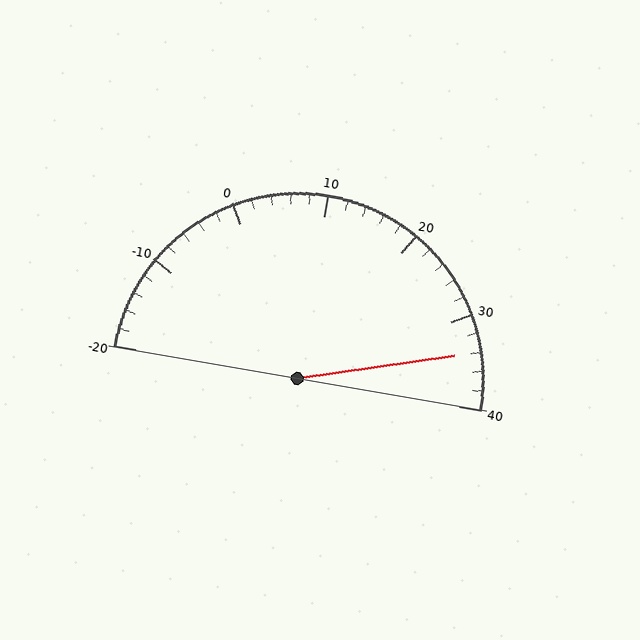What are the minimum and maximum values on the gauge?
The gauge ranges from -20 to 40.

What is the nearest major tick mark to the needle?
The nearest major tick mark is 30.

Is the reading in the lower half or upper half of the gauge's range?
The reading is in the upper half of the range (-20 to 40).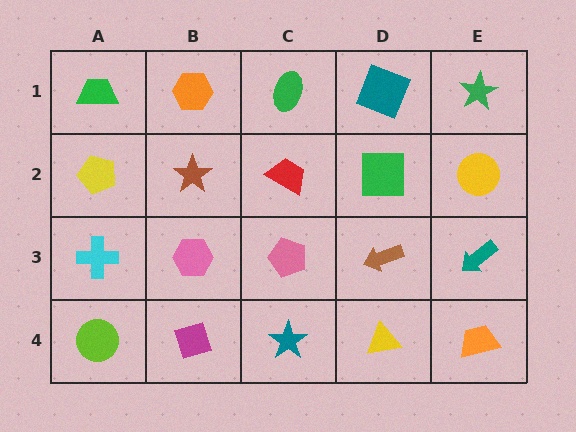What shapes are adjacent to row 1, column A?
A yellow pentagon (row 2, column A), an orange hexagon (row 1, column B).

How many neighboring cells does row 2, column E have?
3.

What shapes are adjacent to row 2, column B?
An orange hexagon (row 1, column B), a pink hexagon (row 3, column B), a yellow pentagon (row 2, column A), a red trapezoid (row 2, column C).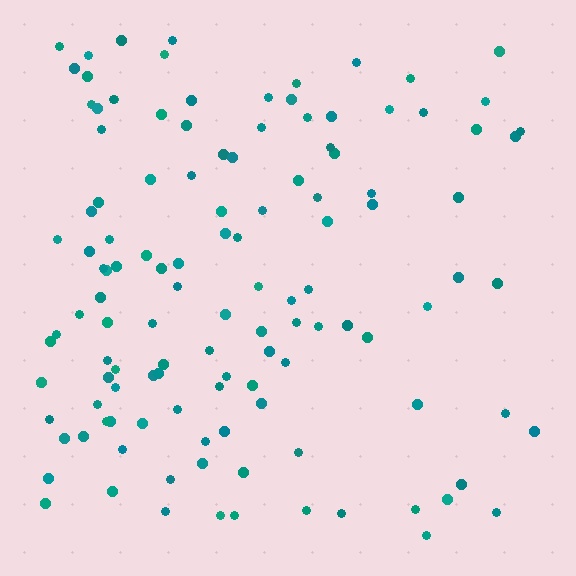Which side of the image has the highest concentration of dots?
The left.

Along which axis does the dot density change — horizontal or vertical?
Horizontal.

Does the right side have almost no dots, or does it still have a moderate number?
Still a moderate number, just noticeably fewer than the left.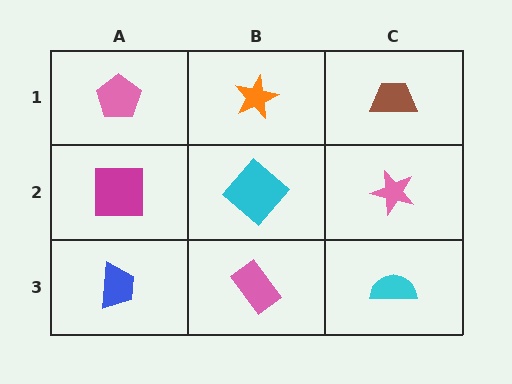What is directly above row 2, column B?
An orange star.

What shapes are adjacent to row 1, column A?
A magenta square (row 2, column A), an orange star (row 1, column B).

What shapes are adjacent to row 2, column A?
A pink pentagon (row 1, column A), a blue trapezoid (row 3, column A), a cyan diamond (row 2, column B).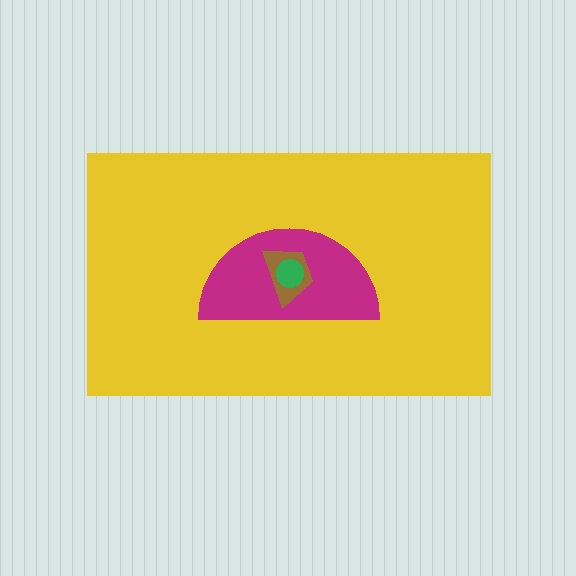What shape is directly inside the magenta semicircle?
The brown trapezoid.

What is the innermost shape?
The green circle.